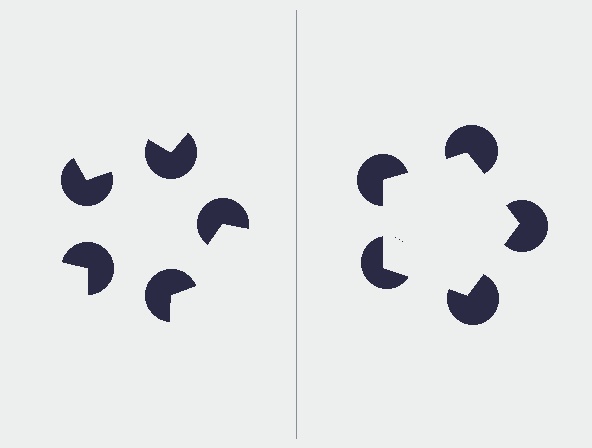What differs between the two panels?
The pac-man discs are positioned identically on both sides; only the wedge orientations differ. On the right they align to a pentagon; on the left they are misaligned.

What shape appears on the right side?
An illusory pentagon.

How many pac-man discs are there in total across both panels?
10 — 5 on each side.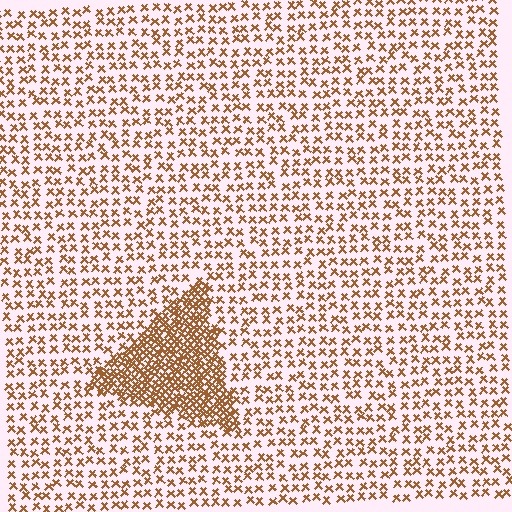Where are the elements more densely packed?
The elements are more densely packed inside the triangle boundary.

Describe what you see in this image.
The image contains small brown elements arranged at two different densities. A triangle-shaped region is visible where the elements are more densely packed than the surrounding area.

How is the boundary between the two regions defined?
The boundary is defined by a change in element density (approximately 2.8x ratio). All elements are the same color, size, and shape.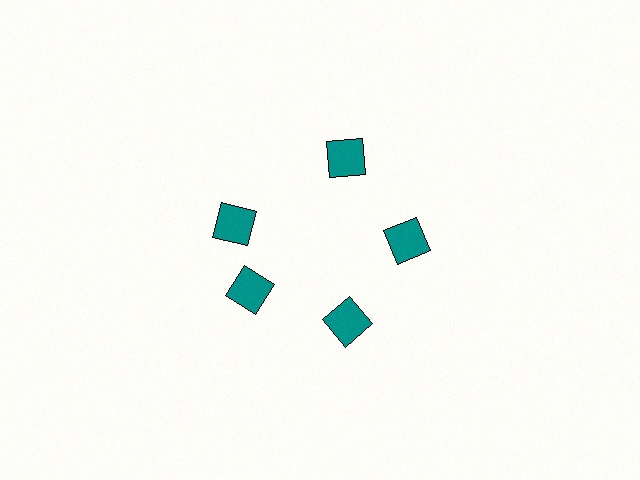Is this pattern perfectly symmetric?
No. The 5 teal squares are arranged in a ring, but one element near the 10 o'clock position is rotated out of alignment along the ring, breaking the 5-fold rotational symmetry.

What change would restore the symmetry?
The symmetry would be restored by rotating it back into even spacing with its neighbors so that all 5 squares sit at equal angles and equal distance from the center.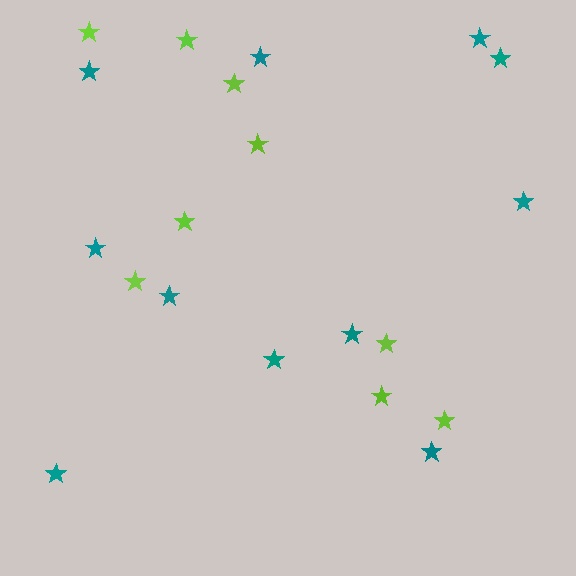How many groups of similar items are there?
There are 2 groups: one group of teal stars (11) and one group of lime stars (9).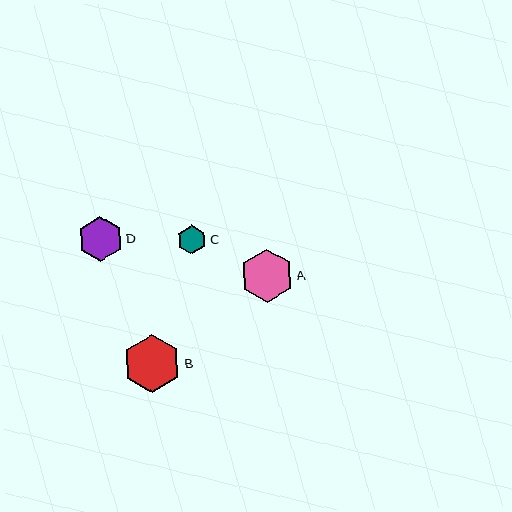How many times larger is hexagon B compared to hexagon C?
Hexagon B is approximately 2.0 times the size of hexagon C.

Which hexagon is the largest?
Hexagon B is the largest with a size of approximately 58 pixels.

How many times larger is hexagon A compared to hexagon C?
Hexagon A is approximately 1.8 times the size of hexagon C.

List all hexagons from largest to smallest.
From largest to smallest: B, A, D, C.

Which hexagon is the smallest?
Hexagon C is the smallest with a size of approximately 29 pixels.